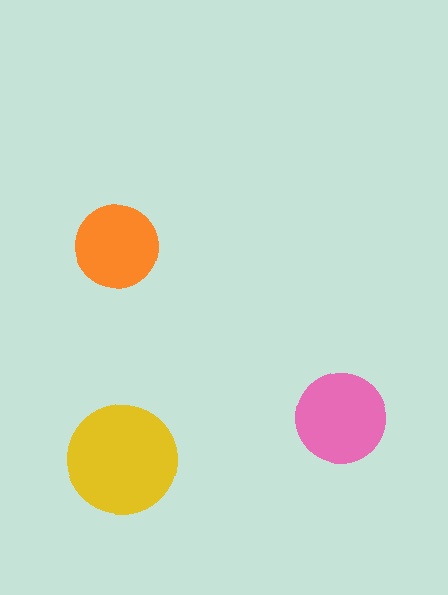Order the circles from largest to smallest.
the yellow one, the pink one, the orange one.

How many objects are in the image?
There are 3 objects in the image.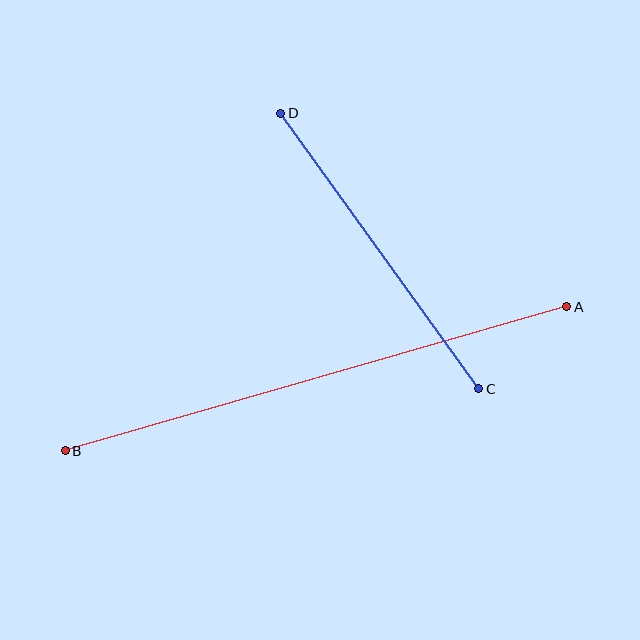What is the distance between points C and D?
The distance is approximately 339 pixels.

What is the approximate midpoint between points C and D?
The midpoint is at approximately (380, 251) pixels.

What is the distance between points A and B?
The distance is approximately 522 pixels.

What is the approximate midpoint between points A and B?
The midpoint is at approximately (316, 379) pixels.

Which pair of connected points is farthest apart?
Points A and B are farthest apart.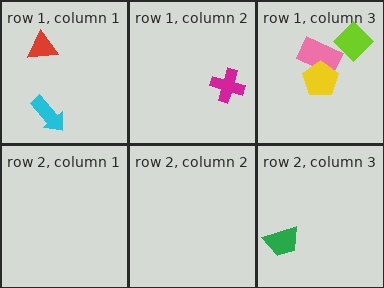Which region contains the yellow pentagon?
The row 1, column 3 region.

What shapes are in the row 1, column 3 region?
The pink rectangle, the yellow pentagon, the lime diamond.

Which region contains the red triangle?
The row 1, column 1 region.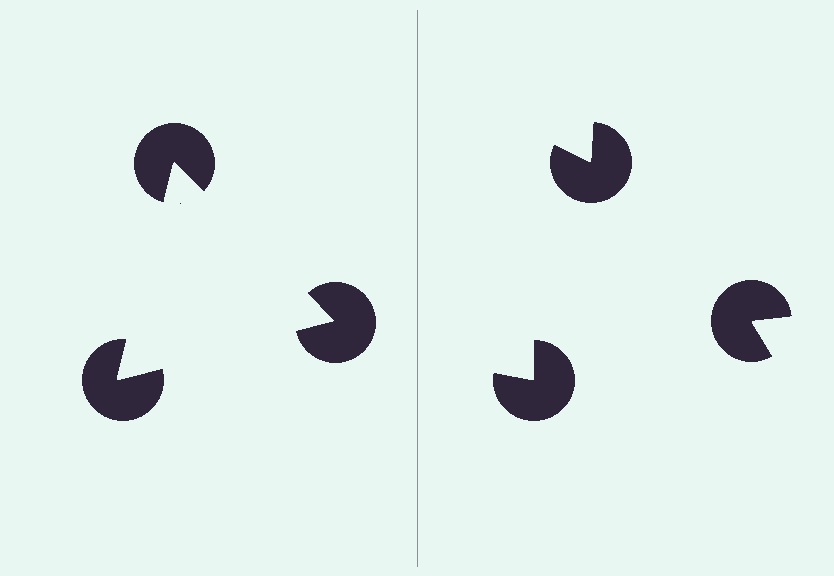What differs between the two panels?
The pac-man discs are positioned identically on both sides; only the wedge orientations differ. On the left they align to a triangle; on the right they are misaligned.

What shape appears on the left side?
An illusory triangle.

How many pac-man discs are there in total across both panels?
6 — 3 on each side.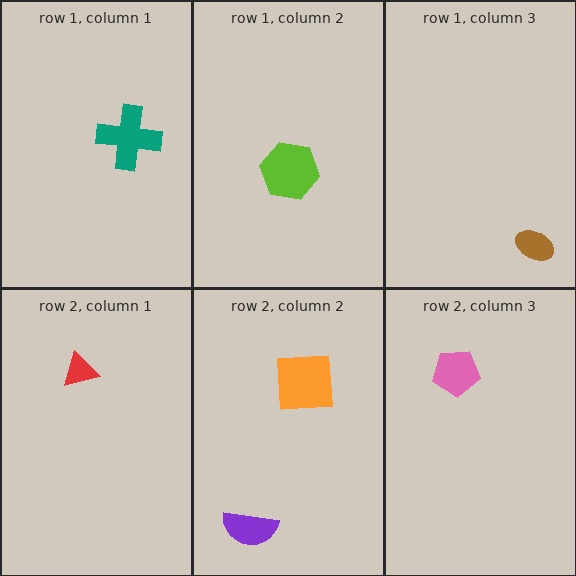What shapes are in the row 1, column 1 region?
The teal cross.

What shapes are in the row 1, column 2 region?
The lime hexagon.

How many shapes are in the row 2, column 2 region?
2.